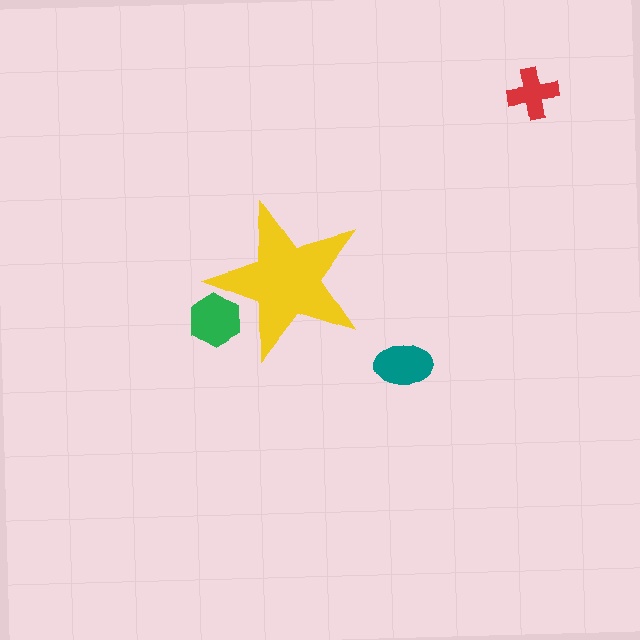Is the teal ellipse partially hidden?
No, the teal ellipse is fully visible.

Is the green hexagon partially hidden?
Yes, the green hexagon is partially hidden behind the yellow star.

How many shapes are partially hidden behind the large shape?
1 shape is partially hidden.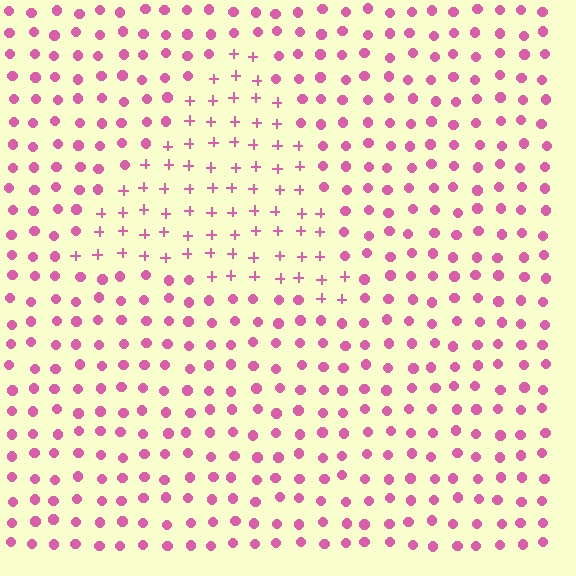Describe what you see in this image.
The image is filled with small pink elements arranged in a uniform grid. A triangle-shaped region contains plus signs, while the surrounding area contains circles. The boundary is defined purely by the change in element shape.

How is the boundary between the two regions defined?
The boundary is defined by a change in element shape: plus signs inside vs. circles outside. All elements share the same color and spacing.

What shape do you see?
I see a triangle.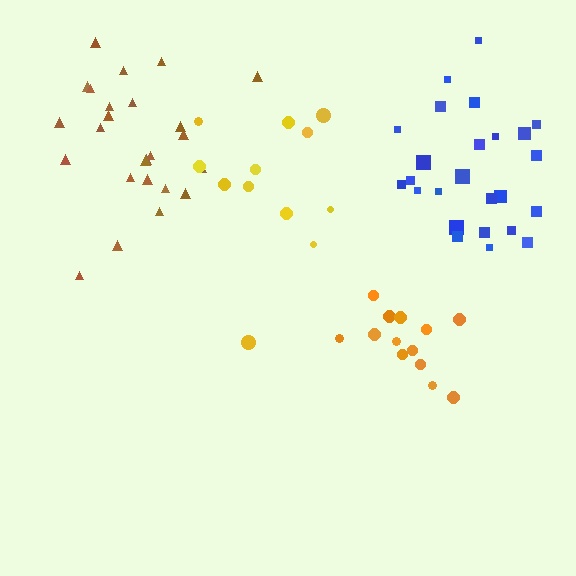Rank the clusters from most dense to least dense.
orange, blue, brown, yellow.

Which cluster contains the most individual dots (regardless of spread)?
Brown (25).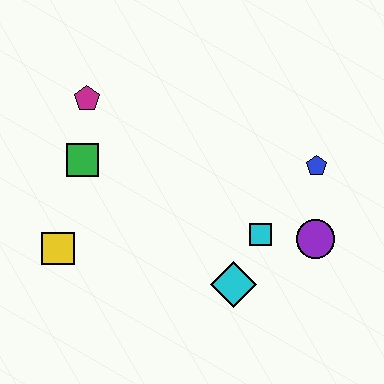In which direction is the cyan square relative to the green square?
The cyan square is to the right of the green square.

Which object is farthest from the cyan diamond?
The magenta pentagon is farthest from the cyan diamond.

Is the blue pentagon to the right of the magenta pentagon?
Yes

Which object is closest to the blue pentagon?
The purple circle is closest to the blue pentagon.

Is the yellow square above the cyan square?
No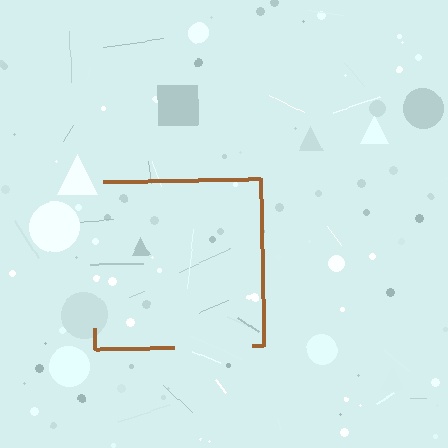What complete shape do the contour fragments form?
The contour fragments form a square.